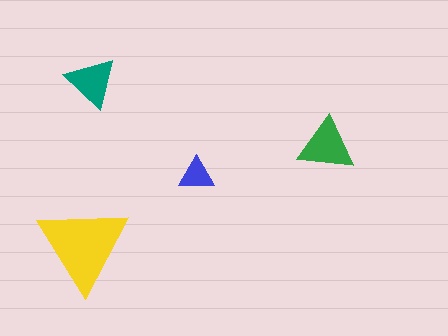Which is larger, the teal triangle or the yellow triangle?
The yellow one.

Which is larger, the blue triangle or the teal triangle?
The teal one.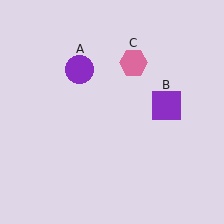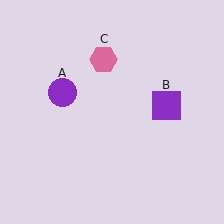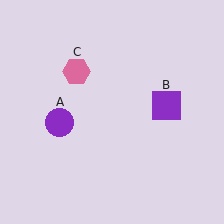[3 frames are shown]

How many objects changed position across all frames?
2 objects changed position: purple circle (object A), pink hexagon (object C).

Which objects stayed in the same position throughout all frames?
Purple square (object B) remained stationary.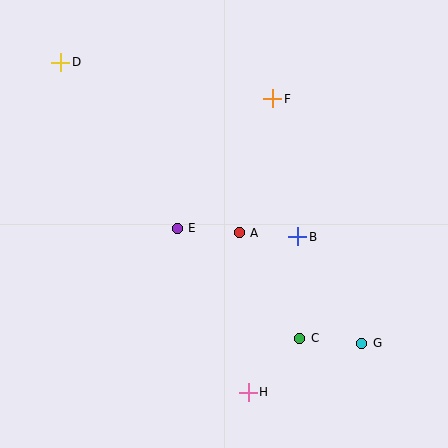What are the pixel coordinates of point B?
Point B is at (298, 237).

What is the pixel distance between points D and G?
The distance between D and G is 412 pixels.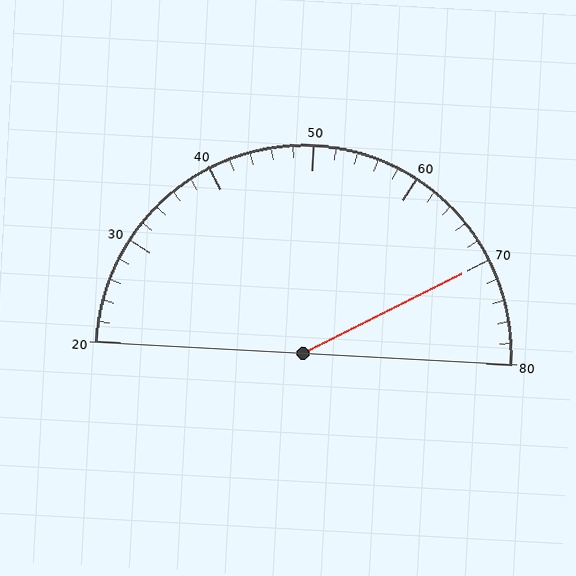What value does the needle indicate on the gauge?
The needle indicates approximately 70.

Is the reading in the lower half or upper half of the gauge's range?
The reading is in the upper half of the range (20 to 80).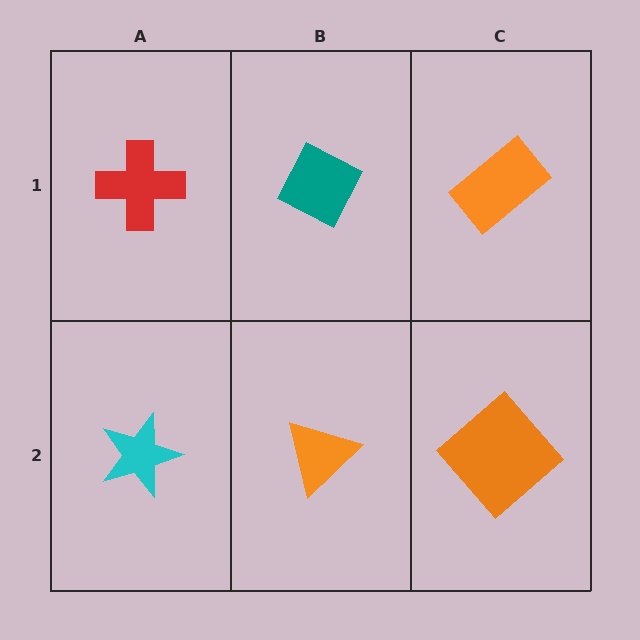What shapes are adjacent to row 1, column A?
A cyan star (row 2, column A), a teal diamond (row 1, column B).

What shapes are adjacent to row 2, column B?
A teal diamond (row 1, column B), a cyan star (row 2, column A), an orange diamond (row 2, column C).